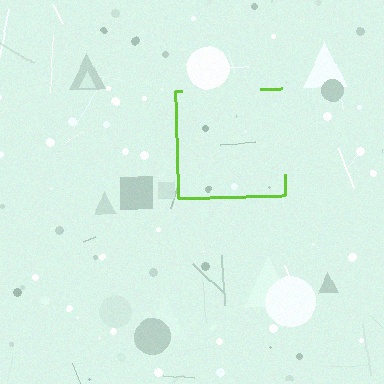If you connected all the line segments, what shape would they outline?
They would outline a square.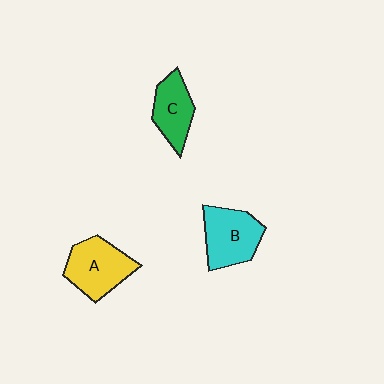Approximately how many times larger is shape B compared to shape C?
Approximately 1.3 times.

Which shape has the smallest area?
Shape C (green).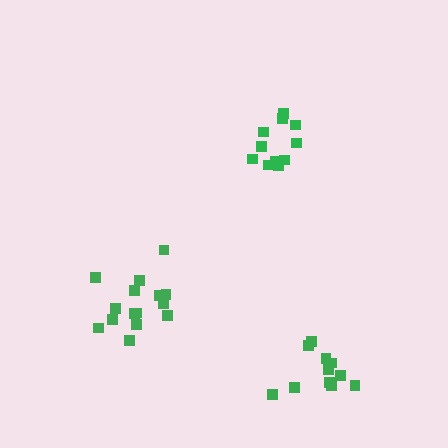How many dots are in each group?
Group 1: 15 dots, Group 2: 11 dots, Group 3: 11 dots (37 total).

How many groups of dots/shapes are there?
There are 3 groups.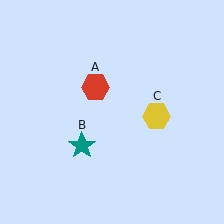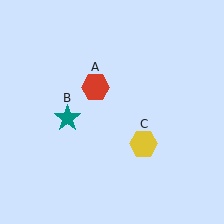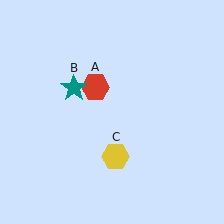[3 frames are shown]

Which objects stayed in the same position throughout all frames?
Red hexagon (object A) remained stationary.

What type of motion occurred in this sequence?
The teal star (object B), yellow hexagon (object C) rotated clockwise around the center of the scene.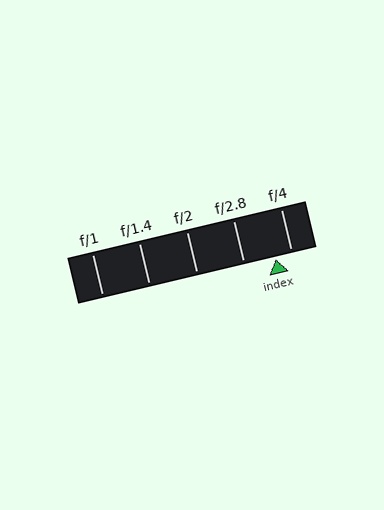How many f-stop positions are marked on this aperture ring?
There are 5 f-stop positions marked.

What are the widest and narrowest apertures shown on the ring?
The widest aperture shown is f/1 and the narrowest is f/4.